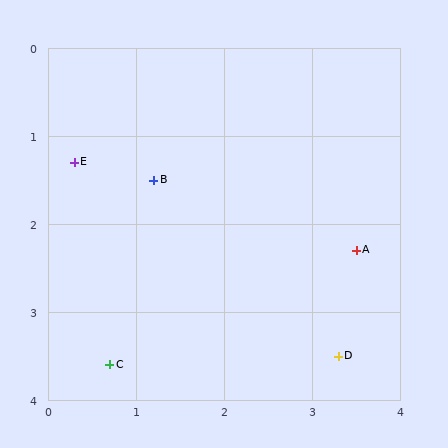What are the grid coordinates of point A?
Point A is at approximately (3.5, 2.3).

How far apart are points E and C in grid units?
Points E and C are about 2.3 grid units apart.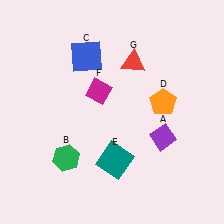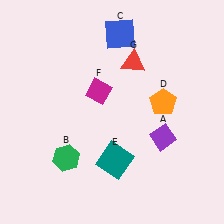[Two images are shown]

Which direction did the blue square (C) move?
The blue square (C) moved right.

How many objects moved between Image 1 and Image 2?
1 object moved between the two images.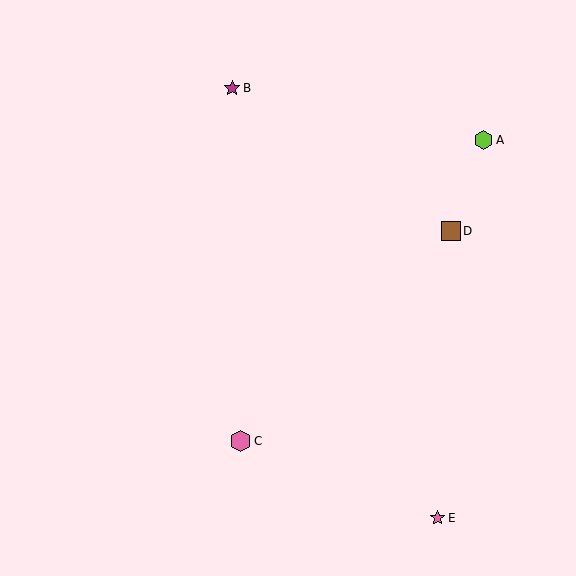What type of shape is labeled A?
Shape A is a lime hexagon.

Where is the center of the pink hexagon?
The center of the pink hexagon is at (240, 441).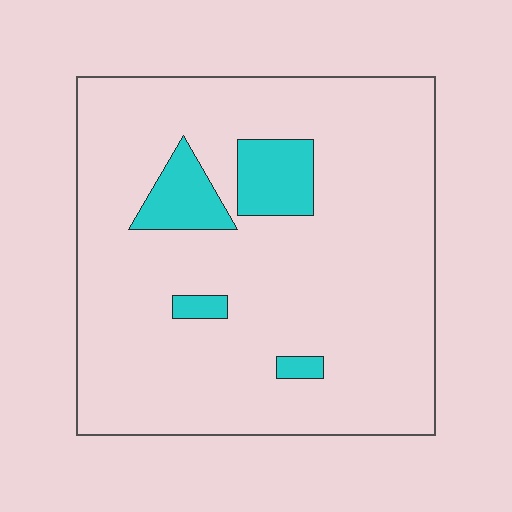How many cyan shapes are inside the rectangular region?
4.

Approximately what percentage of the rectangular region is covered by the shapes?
Approximately 10%.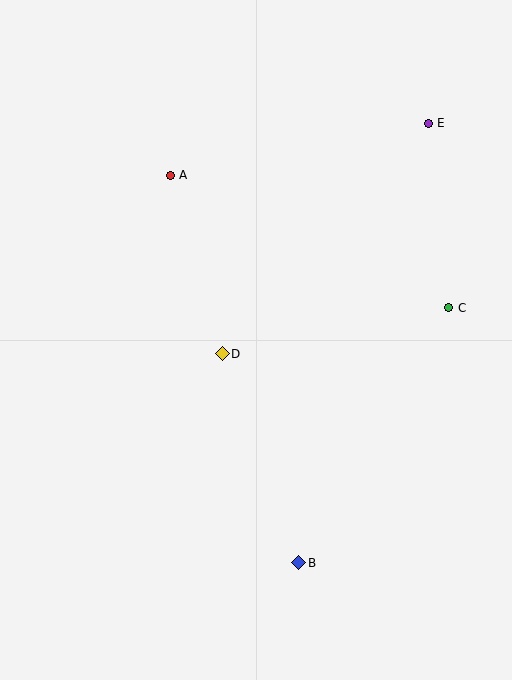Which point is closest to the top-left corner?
Point A is closest to the top-left corner.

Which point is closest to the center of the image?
Point D at (222, 354) is closest to the center.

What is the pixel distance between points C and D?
The distance between C and D is 231 pixels.